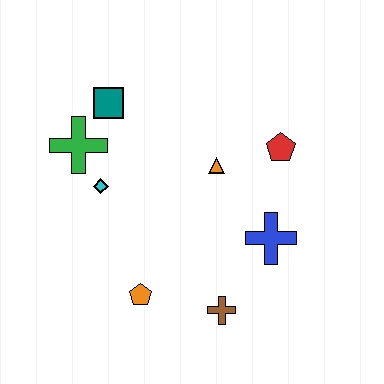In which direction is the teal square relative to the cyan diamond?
The teal square is above the cyan diamond.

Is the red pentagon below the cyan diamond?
No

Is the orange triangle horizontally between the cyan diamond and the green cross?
No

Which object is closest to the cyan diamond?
The green cross is closest to the cyan diamond.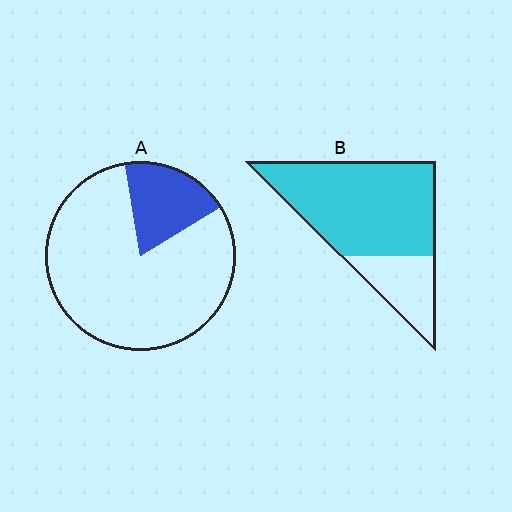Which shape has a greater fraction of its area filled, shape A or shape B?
Shape B.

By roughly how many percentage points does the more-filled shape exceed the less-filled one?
By roughly 55 percentage points (B over A).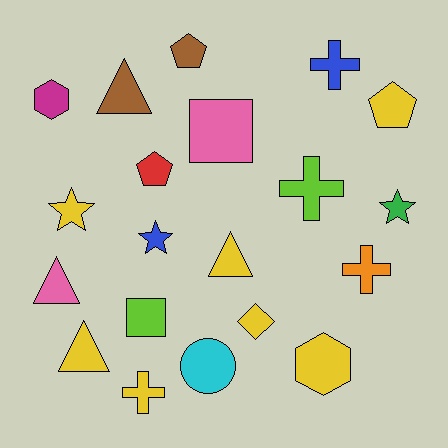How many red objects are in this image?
There is 1 red object.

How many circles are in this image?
There is 1 circle.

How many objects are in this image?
There are 20 objects.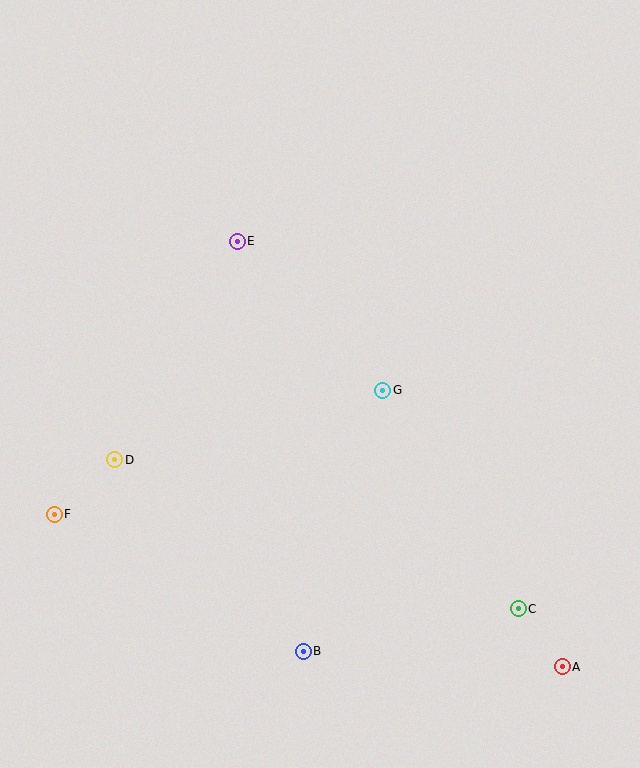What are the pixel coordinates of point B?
Point B is at (303, 651).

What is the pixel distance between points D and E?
The distance between D and E is 251 pixels.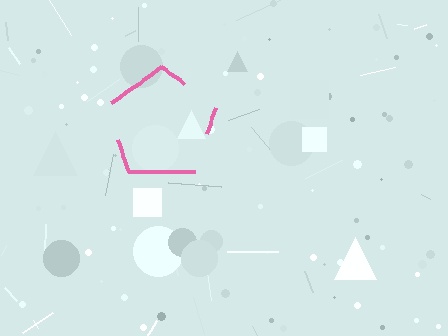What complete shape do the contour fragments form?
The contour fragments form a pentagon.